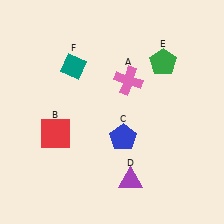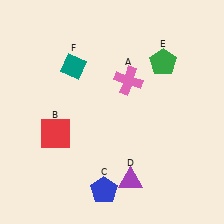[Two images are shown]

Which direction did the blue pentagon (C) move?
The blue pentagon (C) moved down.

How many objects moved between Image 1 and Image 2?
1 object moved between the two images.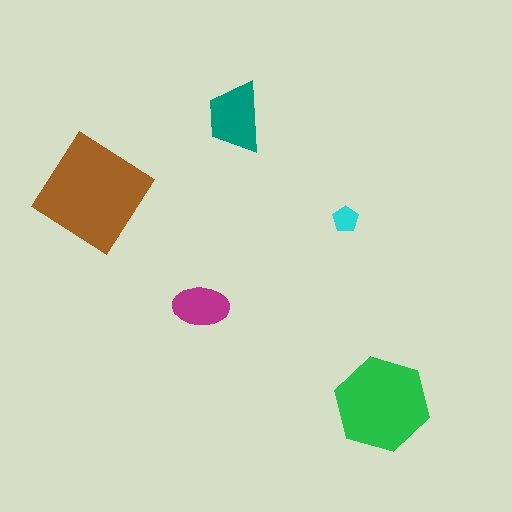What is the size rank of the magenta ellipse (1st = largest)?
4th.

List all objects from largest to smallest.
The brown diamond, the green hexagon, the teal trapezoid, the magenta ellipse, the cyan pentagon.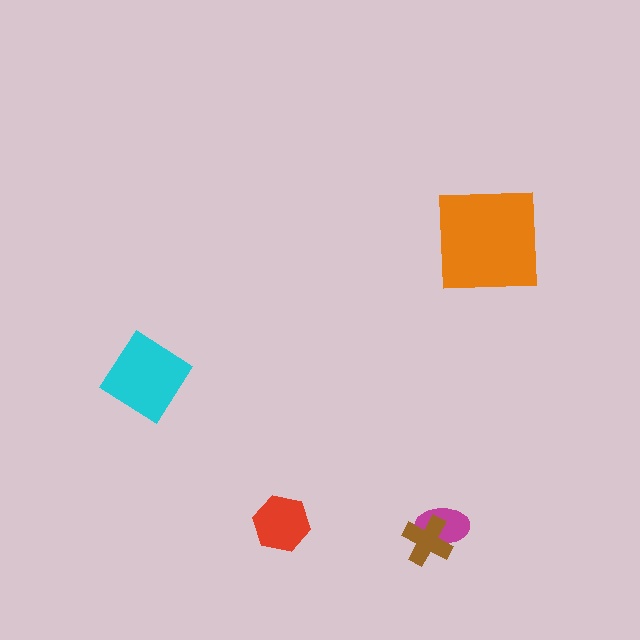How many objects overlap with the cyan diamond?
0 objects overlap with the cyan diamond.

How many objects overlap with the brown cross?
1 object overlaps with the brown cross.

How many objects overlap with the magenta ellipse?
1 object overlaps with the magenta ellipse.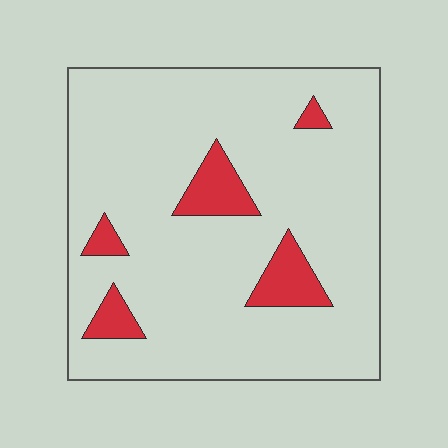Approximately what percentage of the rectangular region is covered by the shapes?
Approximately 10%.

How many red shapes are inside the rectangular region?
5.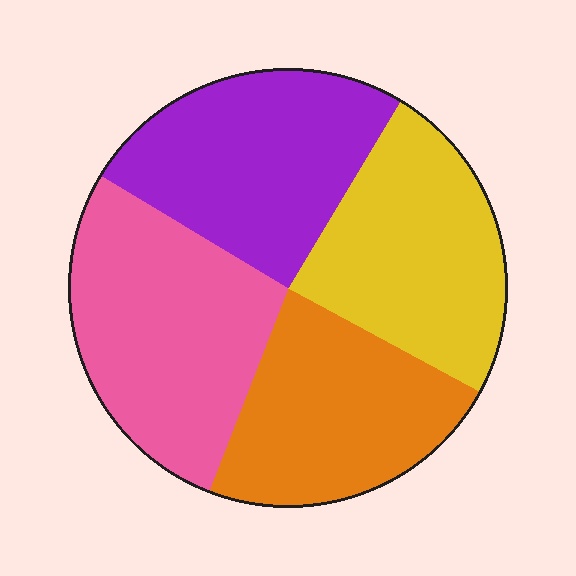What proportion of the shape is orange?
Orange takes up about one quarter (1/4) of the shape.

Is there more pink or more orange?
Pink.